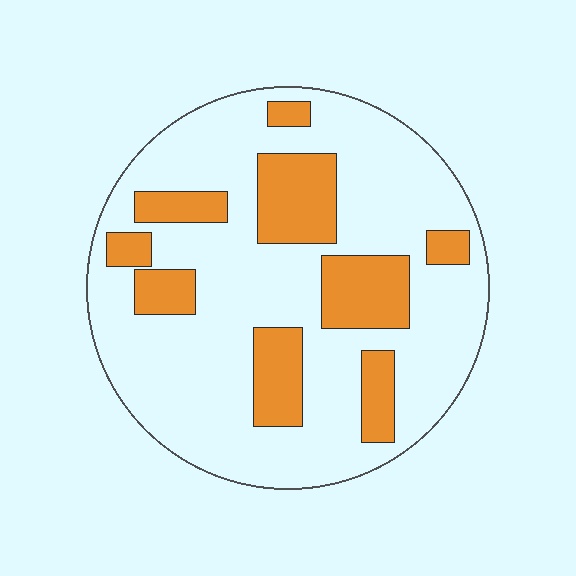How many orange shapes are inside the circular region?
9.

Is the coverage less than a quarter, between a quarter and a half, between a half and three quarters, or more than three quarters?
Between a quarter and a half.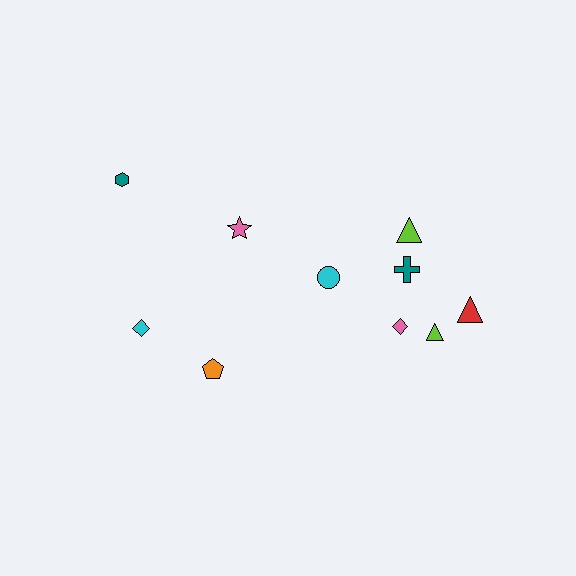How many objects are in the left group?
There are 4 objects.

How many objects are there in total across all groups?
There are 10 objects.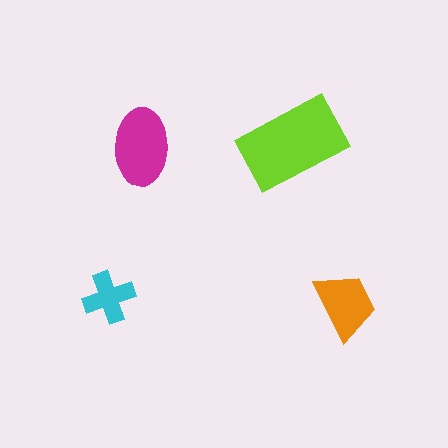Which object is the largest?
The lime rectangle.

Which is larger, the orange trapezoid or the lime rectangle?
The lime rectangle.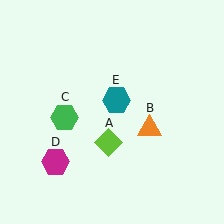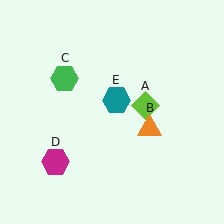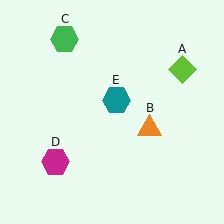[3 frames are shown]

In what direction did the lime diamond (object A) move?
The lime diamond (object A) moved up and to the right.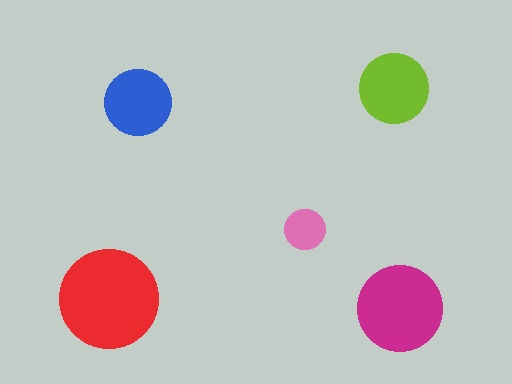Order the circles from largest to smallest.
the red one, the magenta one, the lime one, the blue one, the pink one.